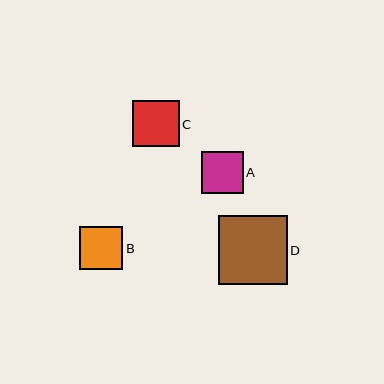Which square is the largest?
Square D is the largest with a size of approximately 69 pixels.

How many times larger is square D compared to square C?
Square D is approximately 1.5 times the size of square C.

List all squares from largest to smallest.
From largest to smallest: D, C, B, A.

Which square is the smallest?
Square A is the smallest with a size of approximately 42 pixels.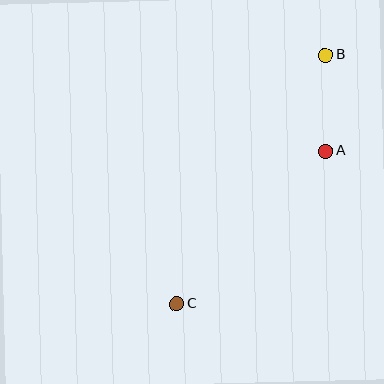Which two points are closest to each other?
Points A and B are closest to each other.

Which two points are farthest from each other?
Points B and C are farthest from each other.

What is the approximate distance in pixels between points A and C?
The distance between A and C is approximately 213 pixels.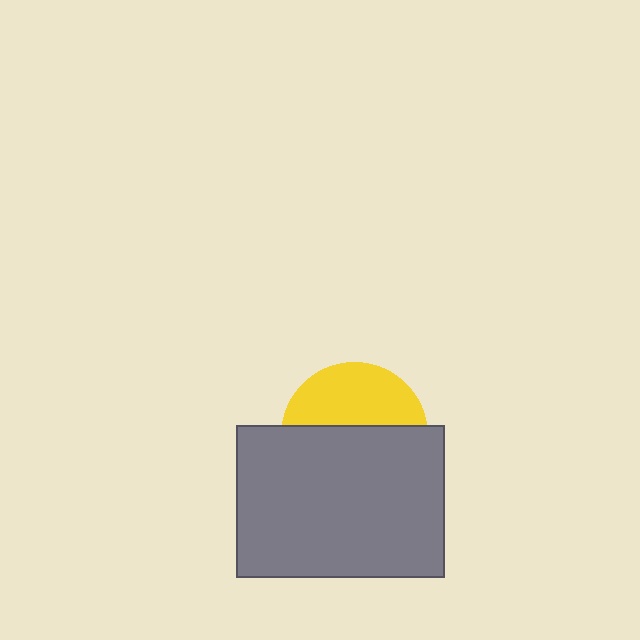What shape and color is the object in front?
The object in front is a gray rectangle.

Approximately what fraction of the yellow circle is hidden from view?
Roughly 59% of the yellow circle is hidden behind the gray rectangle.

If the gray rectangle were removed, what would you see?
You would see the complete yellow circle.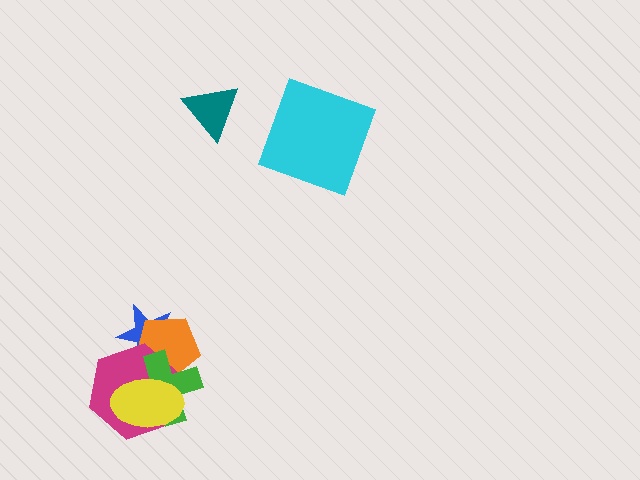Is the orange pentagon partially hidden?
Yes, it is partially covered by another shape.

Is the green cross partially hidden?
Yes, it is partially covered by another shape.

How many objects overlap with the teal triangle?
0 objects overlap with the teal triangle.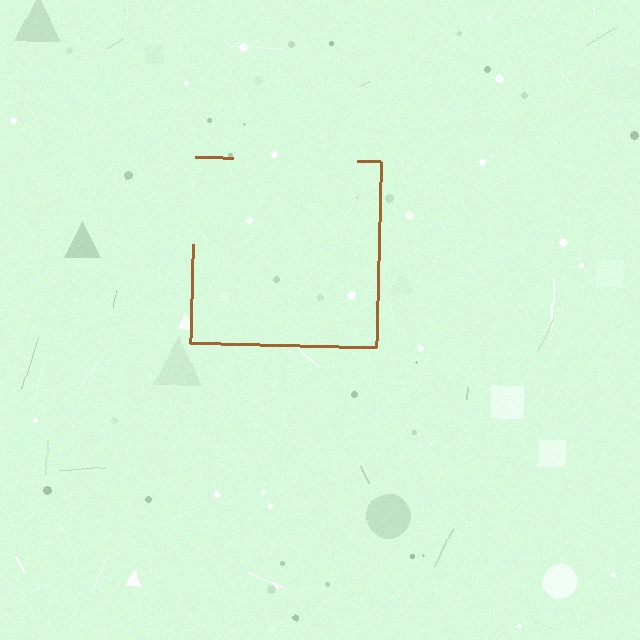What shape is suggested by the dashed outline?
The dashed outline suggests a square.